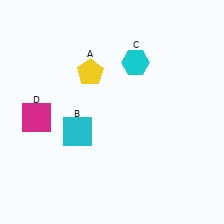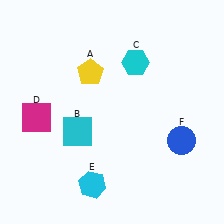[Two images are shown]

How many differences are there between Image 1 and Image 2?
There are 2 differences between the two images.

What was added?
A cyan hexagon (E), a blue circle (F) were added in Image 2.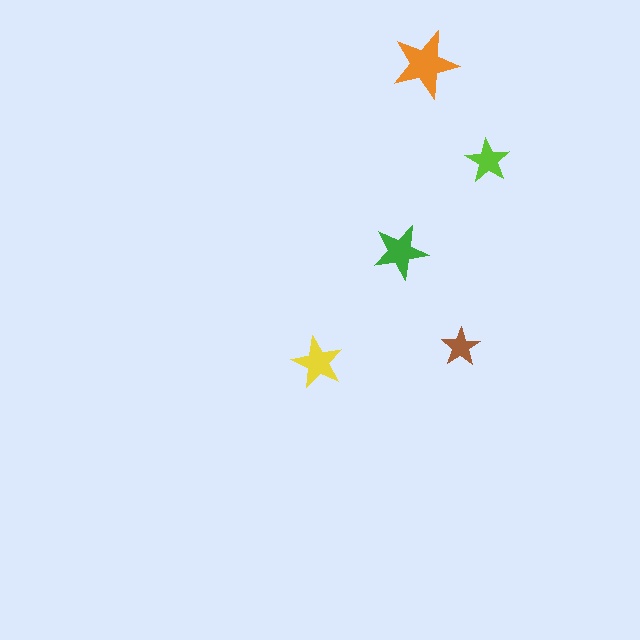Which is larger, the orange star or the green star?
The orange one.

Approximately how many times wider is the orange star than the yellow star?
About 1.5 times wider.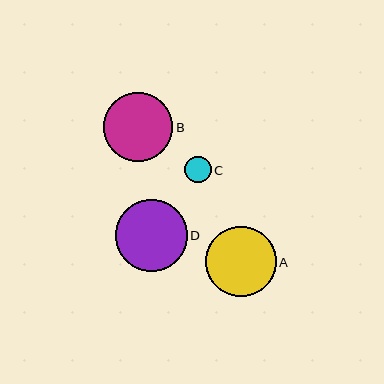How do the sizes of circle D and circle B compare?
Circle D and circle B are approximately the same size.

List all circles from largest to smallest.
From largest to smallest: D, A, B, C.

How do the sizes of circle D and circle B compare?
Circle D and circle B are approximately the same size.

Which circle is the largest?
Circle D is the largest with a size of approximately 72 pixels.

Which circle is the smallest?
Circle C is the smallest with a size of approximately 27 pixels.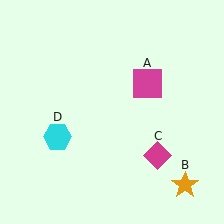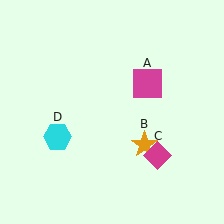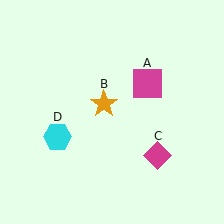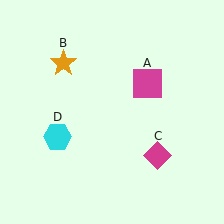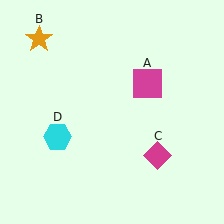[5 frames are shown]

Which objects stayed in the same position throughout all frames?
Magenta square (object A) and magenta diamond (object C) and cyan hexagon (object D) remained stationary.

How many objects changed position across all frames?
1 object changed position: orange star (object B).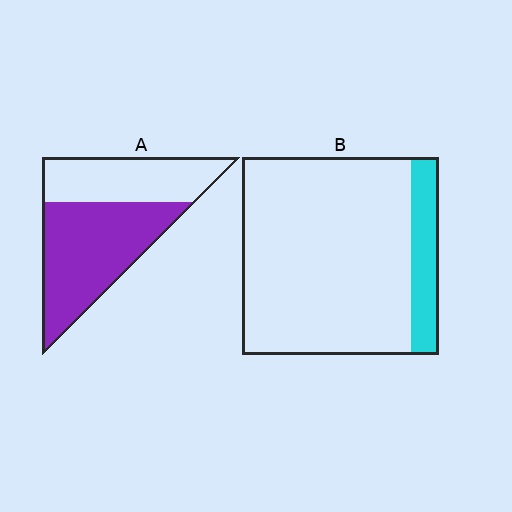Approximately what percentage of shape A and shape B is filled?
A is approximately 60% and B is approximately 15%.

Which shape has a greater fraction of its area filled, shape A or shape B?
Shape A.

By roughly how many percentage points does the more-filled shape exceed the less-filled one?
By roughly 45 percentage points (A over B).